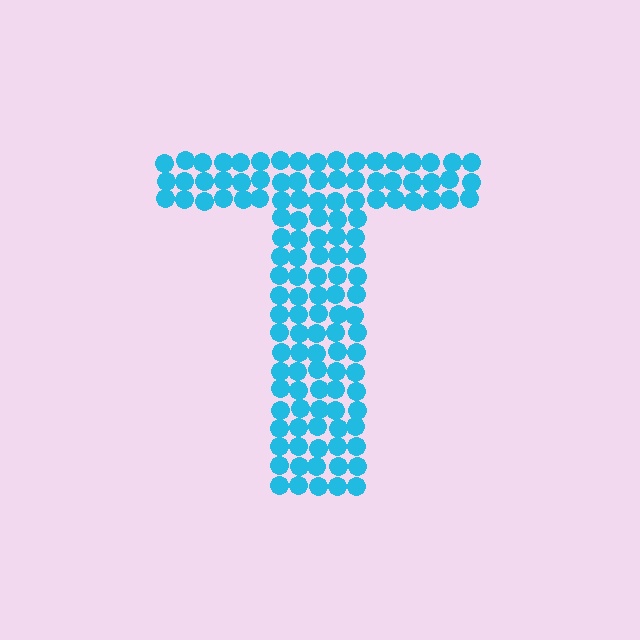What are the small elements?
The small elements are circles.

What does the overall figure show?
The overall figure shows the letter T.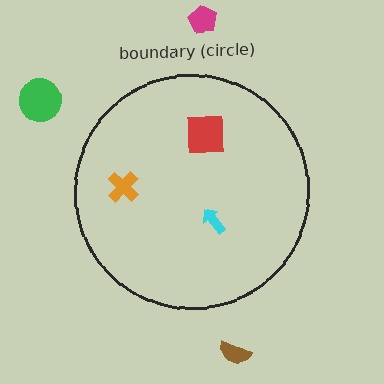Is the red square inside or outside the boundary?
Inside.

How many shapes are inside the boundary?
3 inside, 3 outside.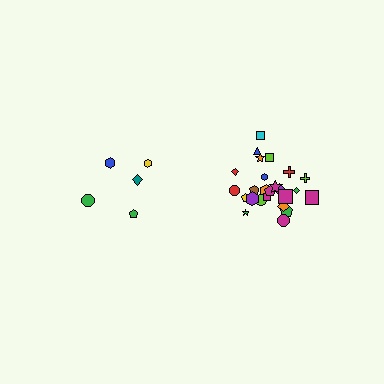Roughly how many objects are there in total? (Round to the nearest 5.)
Roughly 30 objects in total.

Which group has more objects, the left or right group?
The right group.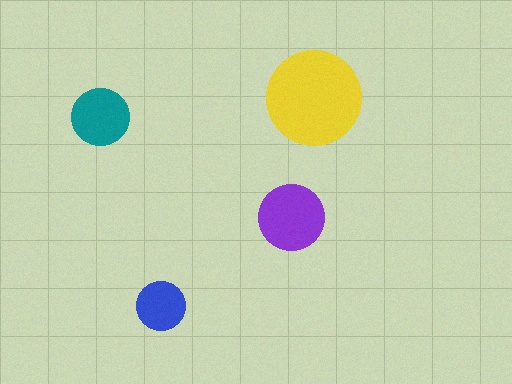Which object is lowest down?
The blue circle is bottommost.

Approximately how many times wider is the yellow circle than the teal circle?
About 1.5 times wider.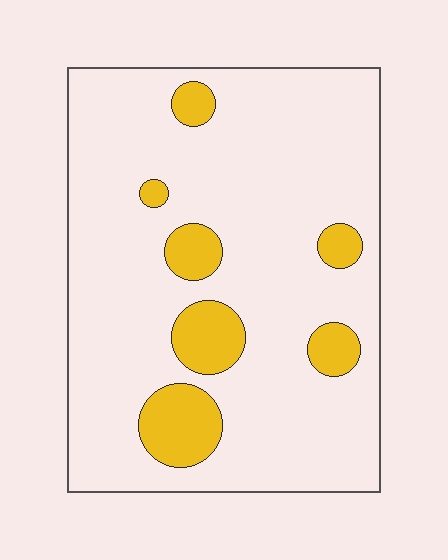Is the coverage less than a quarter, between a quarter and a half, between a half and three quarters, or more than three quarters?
Less than a quarter.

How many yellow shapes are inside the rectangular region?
7.